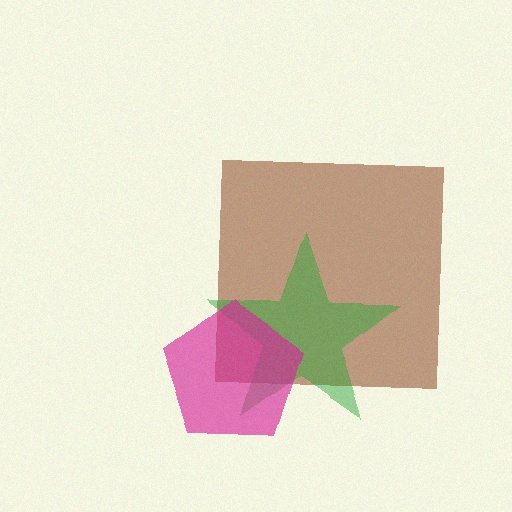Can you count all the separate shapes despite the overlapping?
Yes, there are 3 separate shapes.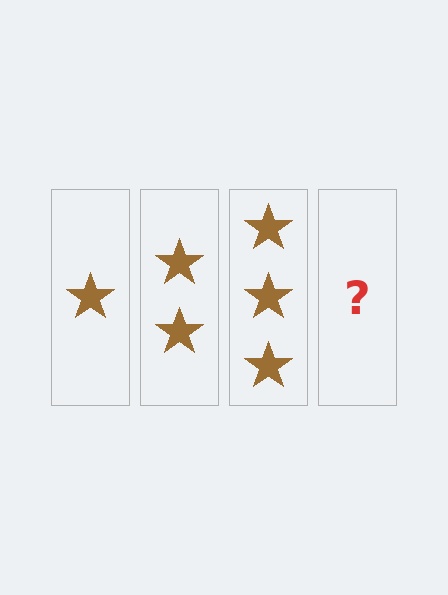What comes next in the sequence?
The next element should be 4 stars.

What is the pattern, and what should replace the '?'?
The pattern is that each step adds one more star. The '?' should be 4 stars.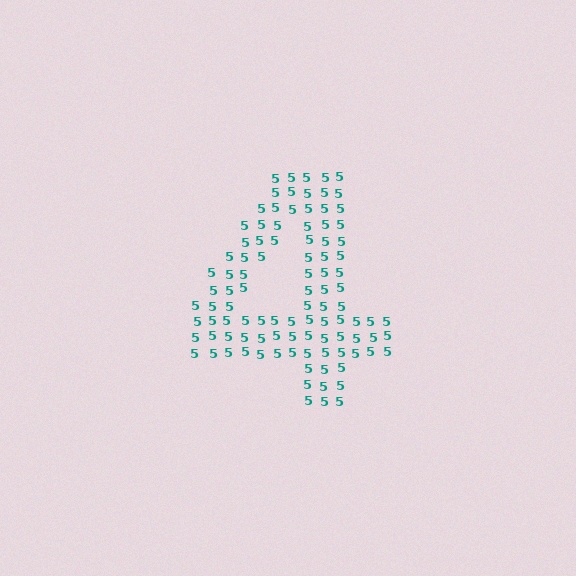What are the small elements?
The small elements are digit 5's.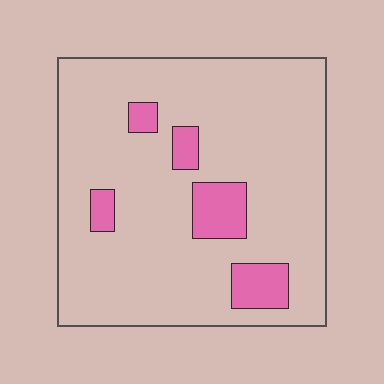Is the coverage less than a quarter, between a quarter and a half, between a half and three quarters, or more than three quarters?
Less than a quarter.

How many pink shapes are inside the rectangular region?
5.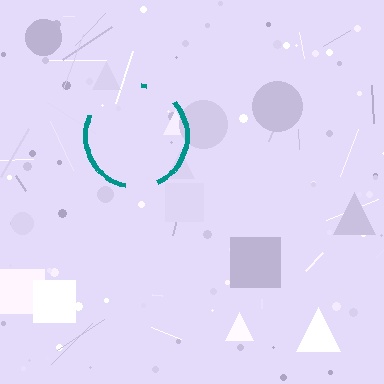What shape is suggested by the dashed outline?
The dashed outline suggests a circle.